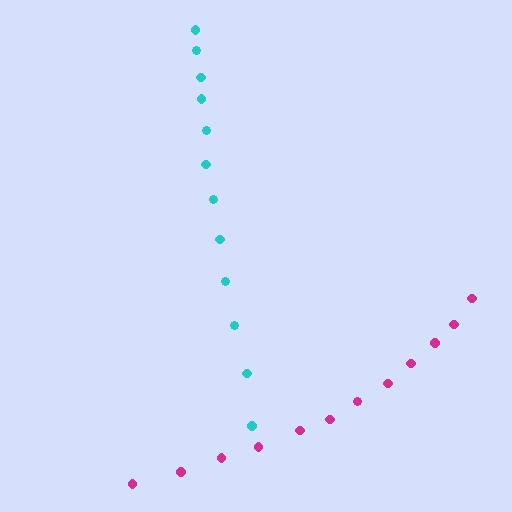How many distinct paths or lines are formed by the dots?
There are 2 distinct paths.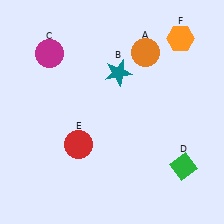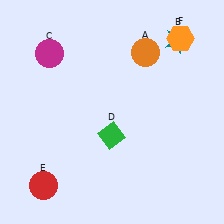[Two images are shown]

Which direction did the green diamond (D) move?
The green diamond (D) moved left.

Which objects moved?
The objects that moved are: the teal star (B), the green diamond (D), the red circle (E).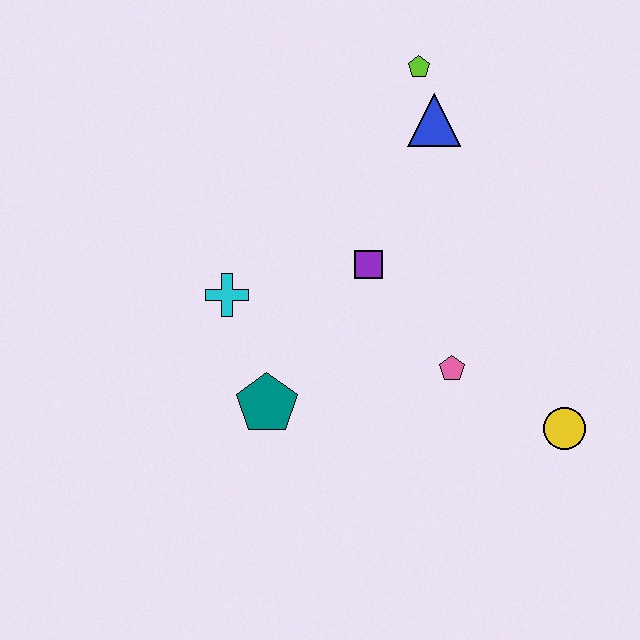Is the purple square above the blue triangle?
No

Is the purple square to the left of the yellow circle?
Yes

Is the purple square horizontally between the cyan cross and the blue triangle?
Yes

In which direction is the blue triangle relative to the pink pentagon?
The blue triangle is above the pink pentagon.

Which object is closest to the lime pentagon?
The blue triangle is closest to the lime pentagon.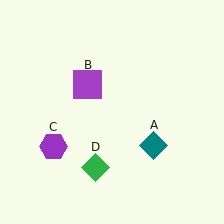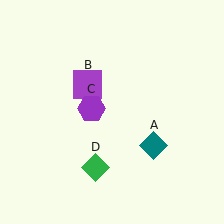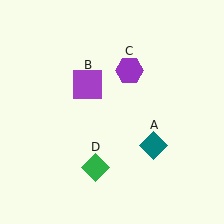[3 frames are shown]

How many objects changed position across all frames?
1 object changed position: purple hexagon (object C).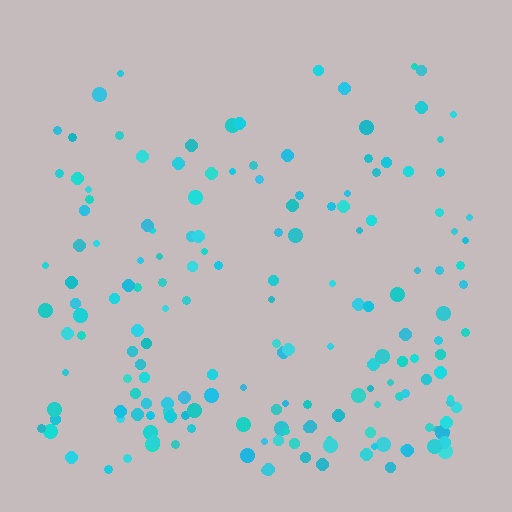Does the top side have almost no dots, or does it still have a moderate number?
Still a moderate number, just noticeably fewer than the bottom.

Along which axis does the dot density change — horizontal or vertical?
Vertical.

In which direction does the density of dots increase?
From top to bottom, with the bottom side densest.